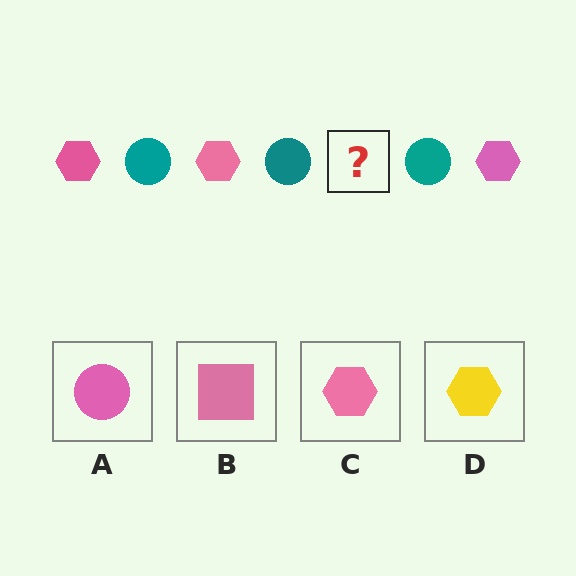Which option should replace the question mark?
Option C.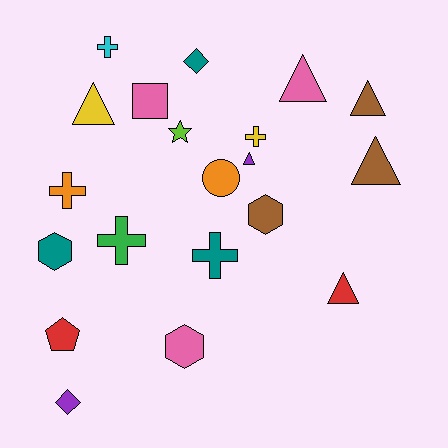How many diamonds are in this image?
There are 2 diamonds.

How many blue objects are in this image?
There are no blue objects.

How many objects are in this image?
There are 20 objects.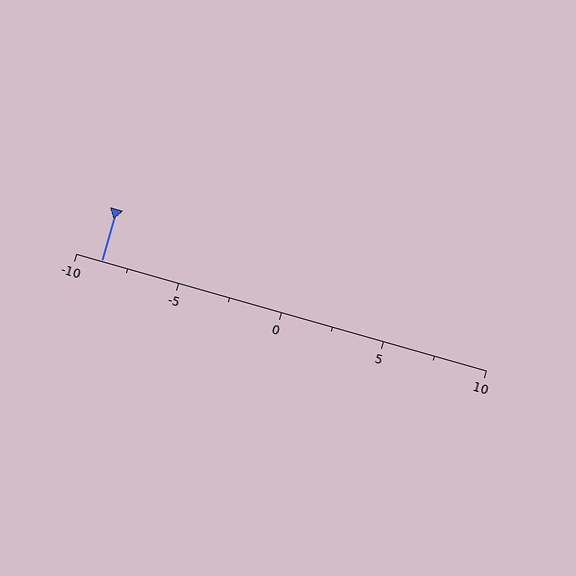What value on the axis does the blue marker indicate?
The marker indicates approximately -8.8.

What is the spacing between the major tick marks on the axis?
The major ticks are spaced 5 apart.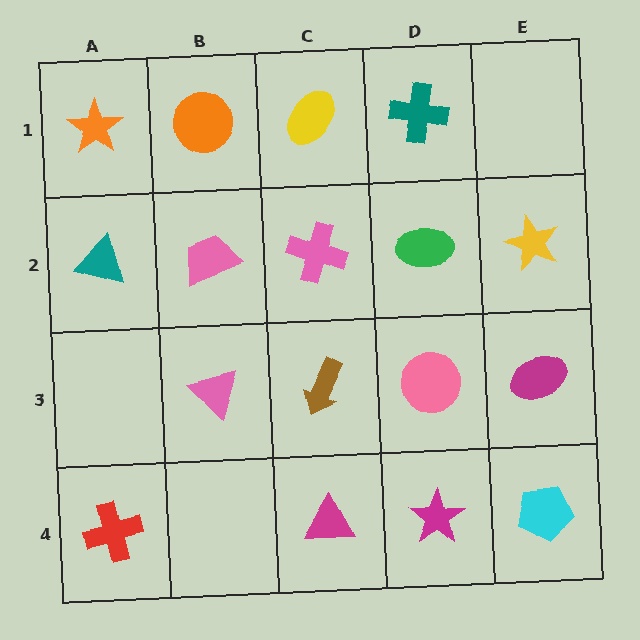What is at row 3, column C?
A brown arrow.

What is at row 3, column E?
A magenta ellipse.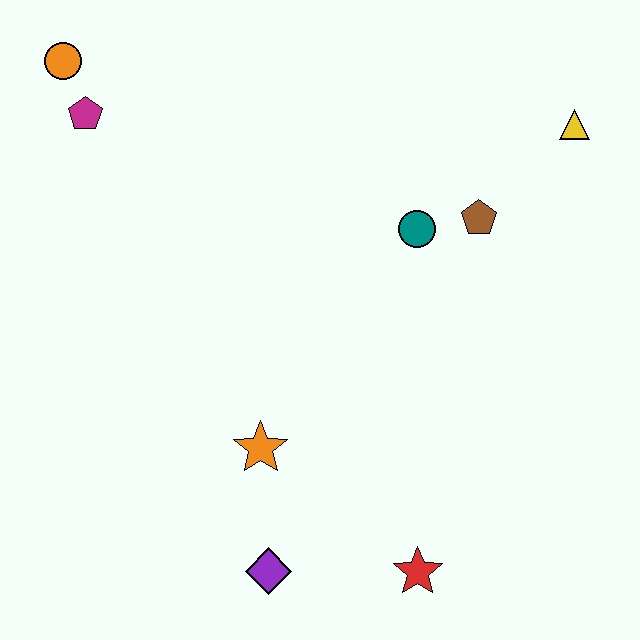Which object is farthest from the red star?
The orange circle is farthest from the red star.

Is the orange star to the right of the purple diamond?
No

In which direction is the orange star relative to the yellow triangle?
The orange star is below the yellow triangle.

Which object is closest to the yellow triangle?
The brown pentagon is closest to the yellow triangle.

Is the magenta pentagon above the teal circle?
Yes